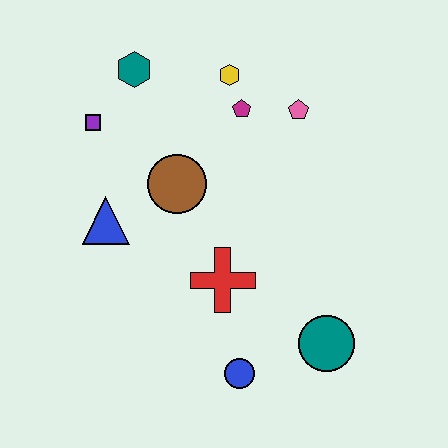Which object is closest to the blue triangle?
The brown circle is closest to the blue triangle.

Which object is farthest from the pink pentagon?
The blue circle is farthest from the pink pentagon.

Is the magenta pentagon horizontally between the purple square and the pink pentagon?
Yes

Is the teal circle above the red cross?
No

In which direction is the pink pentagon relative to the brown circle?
The pink pentagon is to the right of the brown circle.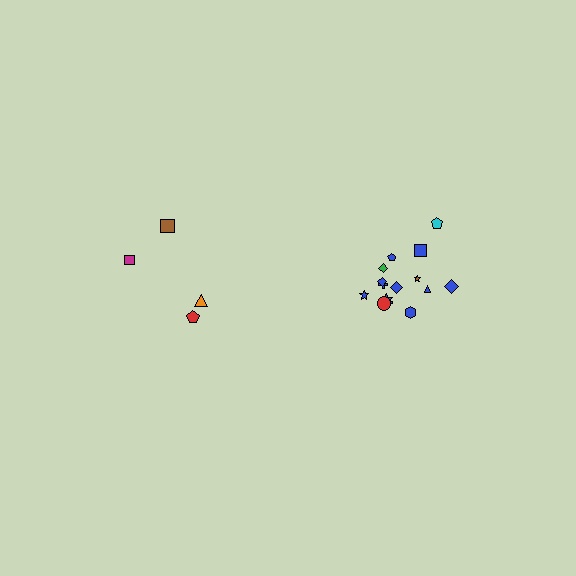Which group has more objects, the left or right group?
The right group.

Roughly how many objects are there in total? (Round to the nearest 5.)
Roughly 20 objects in total.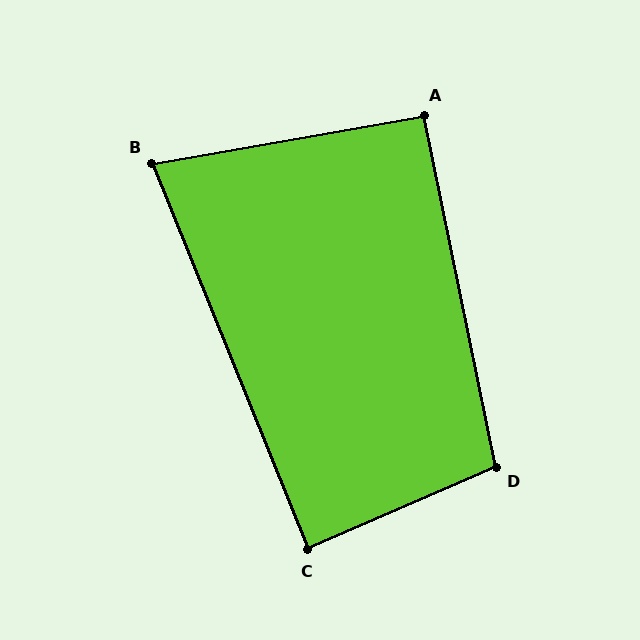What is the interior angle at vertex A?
Approximately 92 degrees (approximately right).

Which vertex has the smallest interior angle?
B, at approximately 78 degrees.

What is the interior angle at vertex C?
Approximately 88 degrees (approximately right).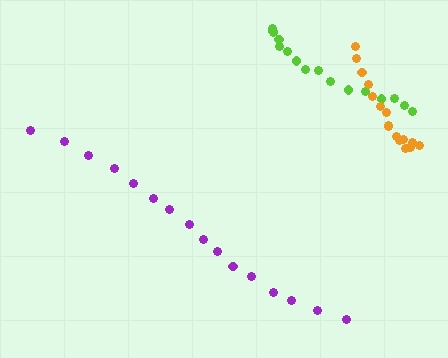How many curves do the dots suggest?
There are 3 distinct paths.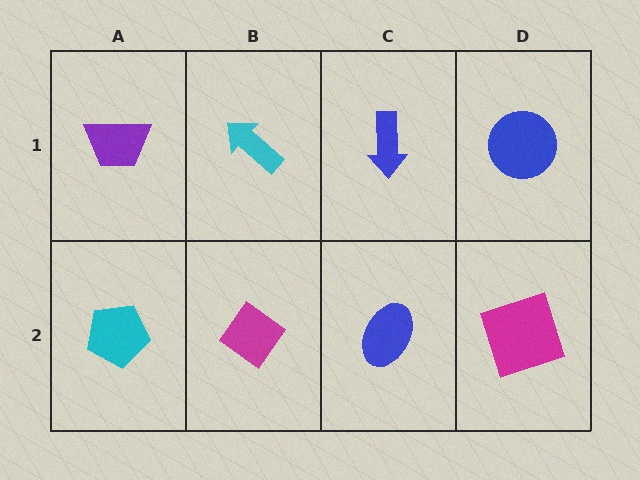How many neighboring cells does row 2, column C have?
3.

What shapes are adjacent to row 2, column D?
A blue circle (row 1, column D), a blue ellipse (row 2, column C).